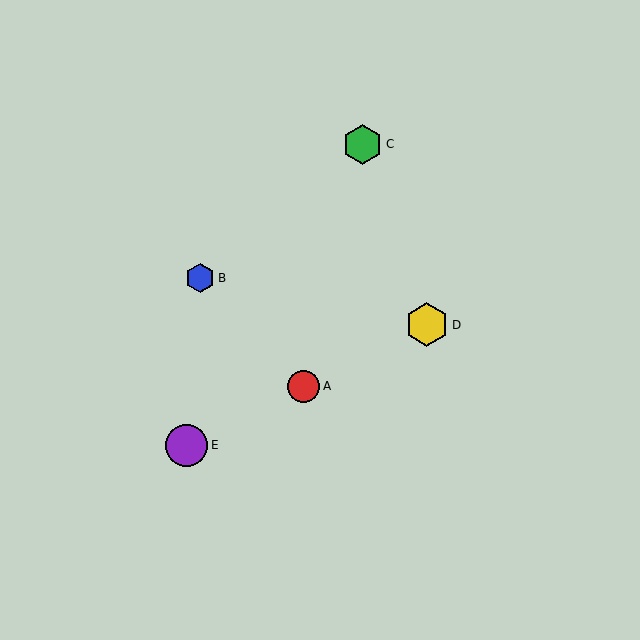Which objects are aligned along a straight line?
Objects A, D, E are aligned along a straight line.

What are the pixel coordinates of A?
Object A is at (304, 386).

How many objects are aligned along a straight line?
3 objects (A, D, E) are aligned along a straight line.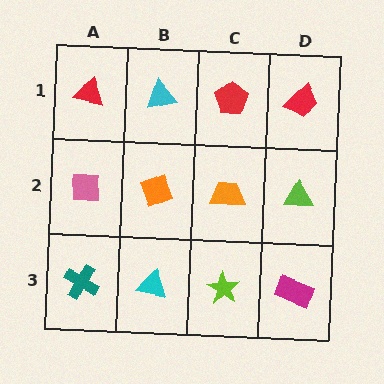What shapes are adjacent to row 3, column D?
A lime triangle (row 2, column D), a lime star (row 3, column C).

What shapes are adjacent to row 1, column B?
An orange diamond (row 2, column B), a red triangle (row 1, column A), a red pentagon (row 1, column C).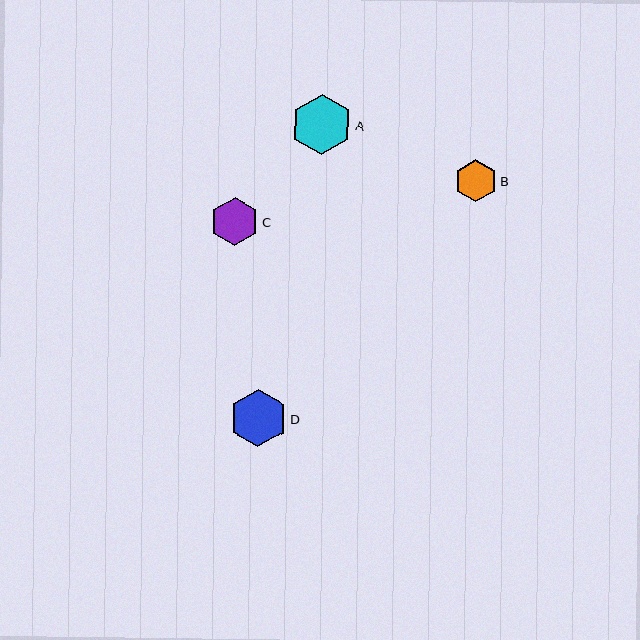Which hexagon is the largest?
Hexagon A is the largest with a size of approximately 61 pixels.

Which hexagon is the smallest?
Hexagon B is the smallest with a size of approximately 42 pixels.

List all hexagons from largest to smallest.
From largest to smallest: A, D, C, B.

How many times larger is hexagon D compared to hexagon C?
Hexagon D is approximately 1.2 times the size of hexagon C.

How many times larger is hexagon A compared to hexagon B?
Hexagon A is approximately 1.4 times the size of hexagon B.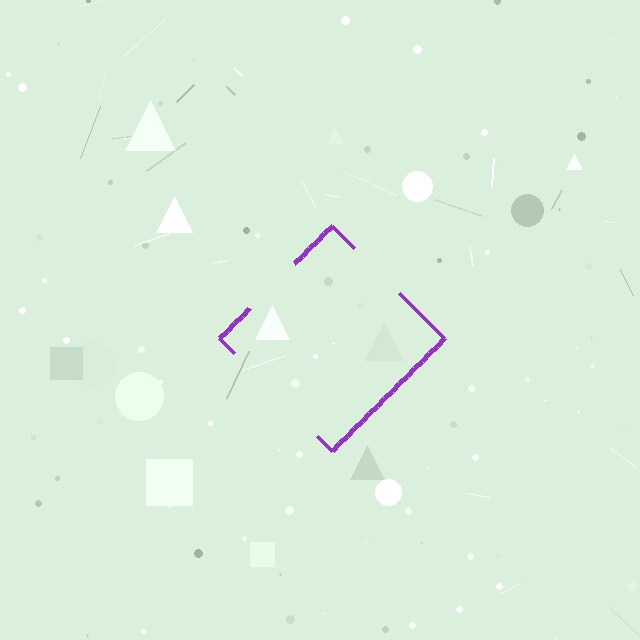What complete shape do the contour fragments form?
The contour fragments form a diamond.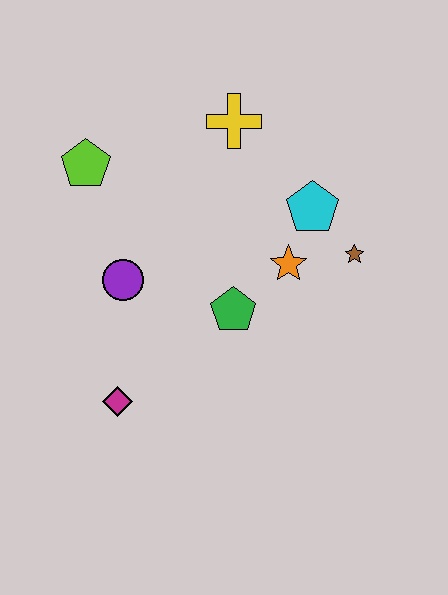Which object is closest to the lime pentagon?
The purple circle is closest to the lime pentagon.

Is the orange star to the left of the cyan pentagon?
Yes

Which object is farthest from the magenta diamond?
The yellow cross is farthest from the magenta diamond.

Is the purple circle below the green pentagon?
No